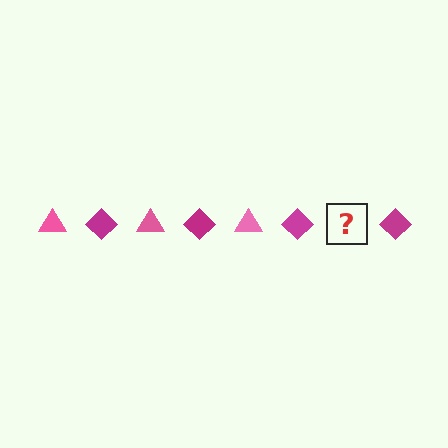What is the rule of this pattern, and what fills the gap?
The rule is that the pattern alternates between pink triangle and magenta diamond. The gap should be filled with a pink triangle.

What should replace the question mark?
The question mark should be replaced with a pink triangle.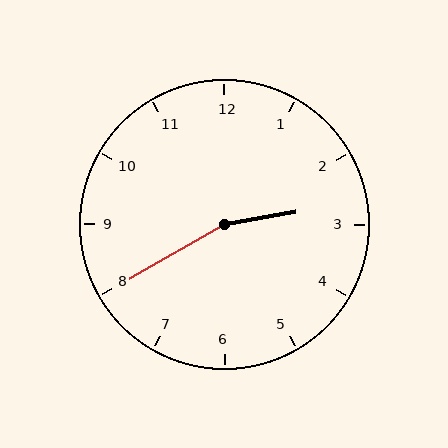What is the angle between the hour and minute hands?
Approximately 160 degrees.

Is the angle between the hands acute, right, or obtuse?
It is obtuse.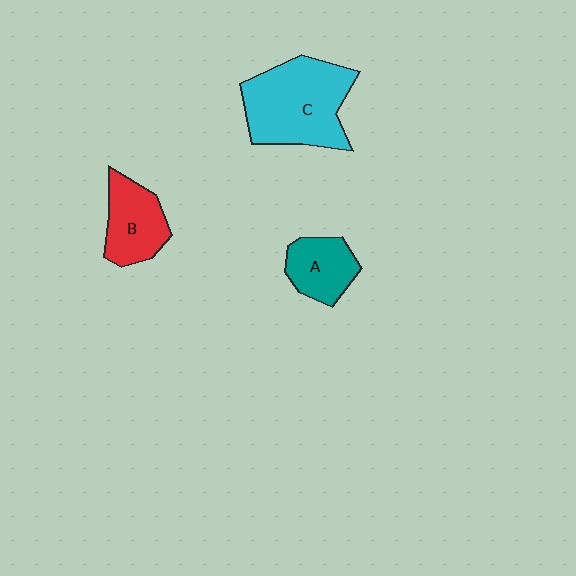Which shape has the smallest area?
Shape A (teal).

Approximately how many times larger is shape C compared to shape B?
Approximately 1.8 times.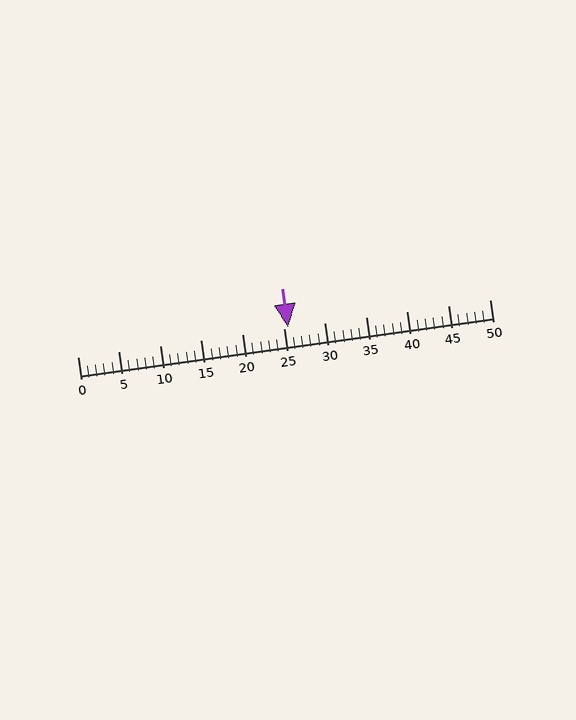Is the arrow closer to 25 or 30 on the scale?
The arrow is closer to 25.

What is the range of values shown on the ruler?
The ruler shows values from 0 to 50.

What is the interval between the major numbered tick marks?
The major tick marks are spaced 5 units apart.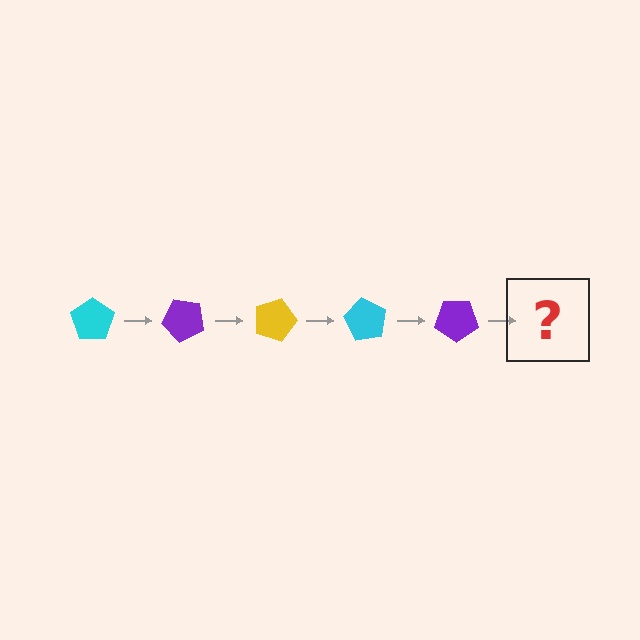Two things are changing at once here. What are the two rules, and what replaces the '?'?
The two rules are that it rotates 45 degrees each step and the color cycles through cyan, purple, and yellow. The '?' should be a yellow pentagon, rotated 225 degrees from the start.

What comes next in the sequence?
The next element should be a yellow pentagon, rotated 225 degrees from the start.